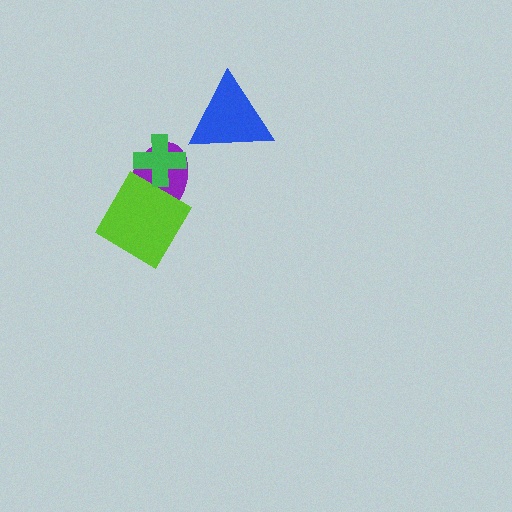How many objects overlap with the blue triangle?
0 objects overlap with the blue triangle.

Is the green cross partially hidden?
No, no other shape covers it.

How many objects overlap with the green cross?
1 object overlaps with the green cross.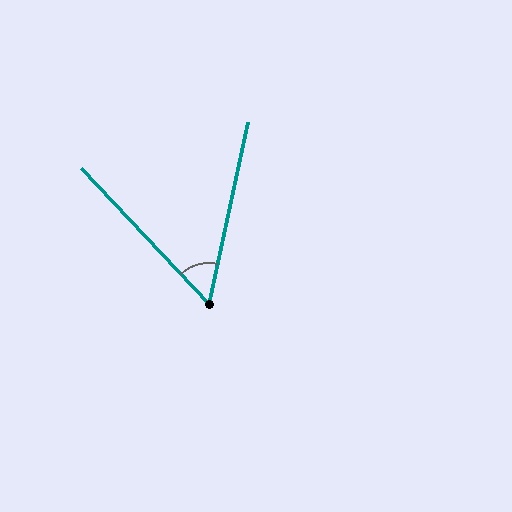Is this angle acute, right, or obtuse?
It is acute.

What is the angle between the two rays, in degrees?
Approximately 56 degrees.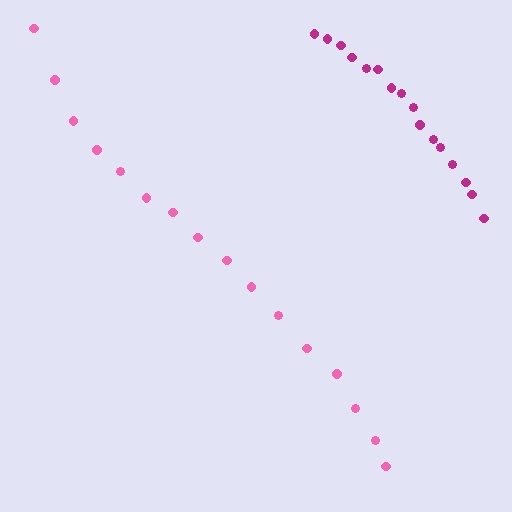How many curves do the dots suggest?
There are 2 distinct paths.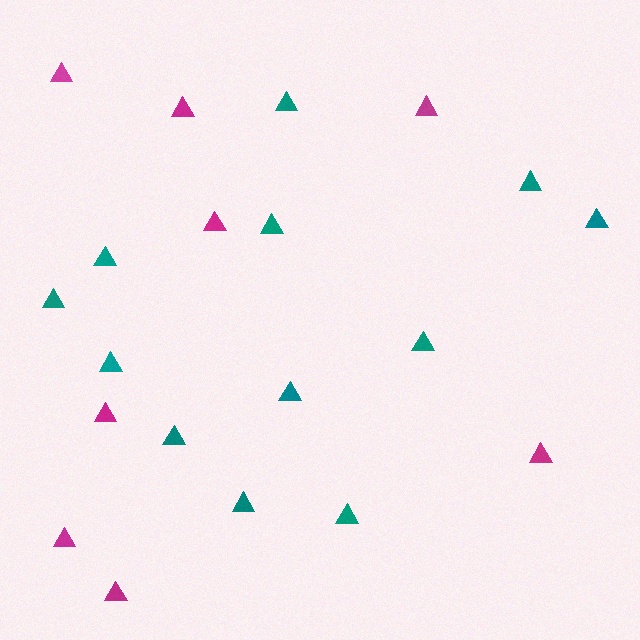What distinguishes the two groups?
There are 2 groups: one group of teal triangles (12) and one group of magenta triangles (8).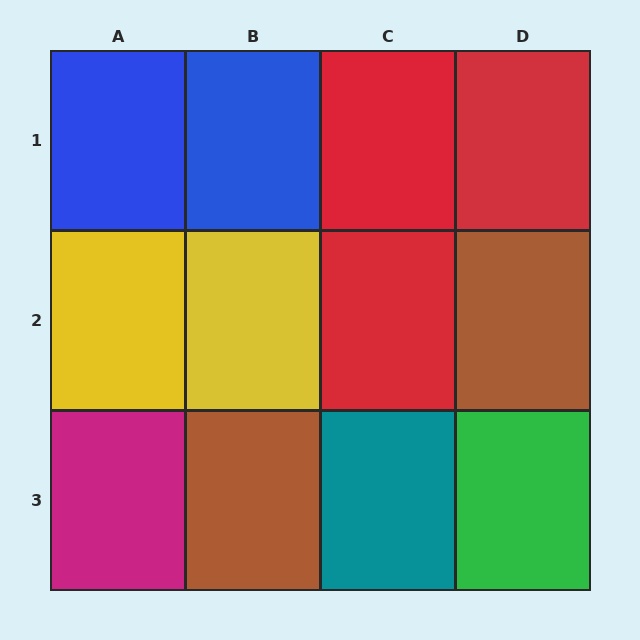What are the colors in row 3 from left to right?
Magenta, brown, teal, green.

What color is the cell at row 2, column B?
Yellow.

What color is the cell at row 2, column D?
Brown.